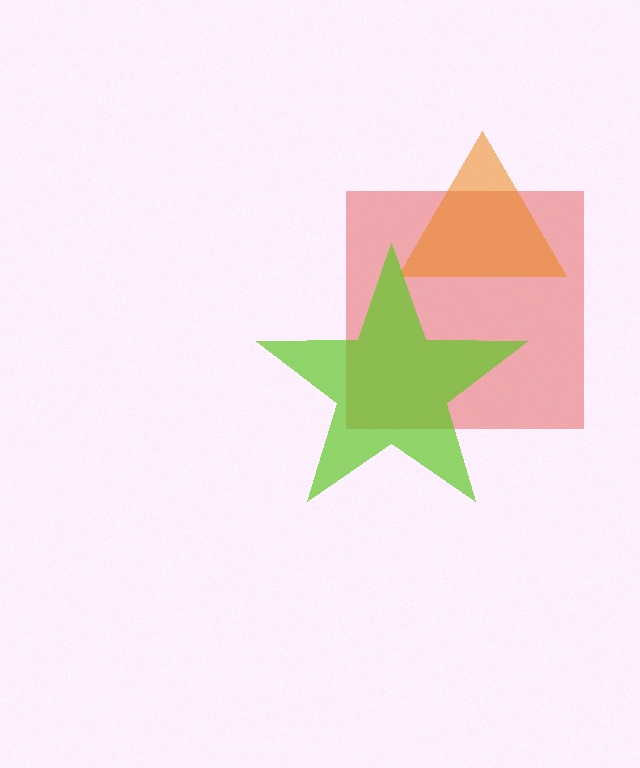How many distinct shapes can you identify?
There are 3 distinct shapes: a red square, an orange triangle, a lime star.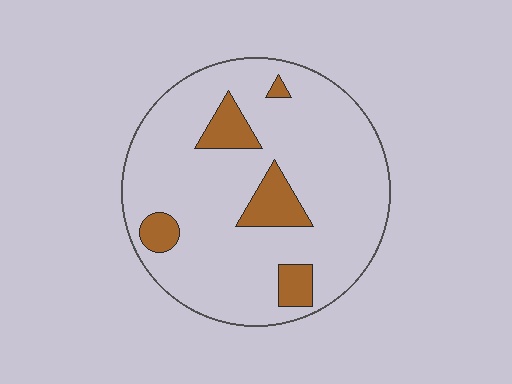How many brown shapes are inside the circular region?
5.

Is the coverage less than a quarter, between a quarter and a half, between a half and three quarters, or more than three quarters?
Less than a quarter.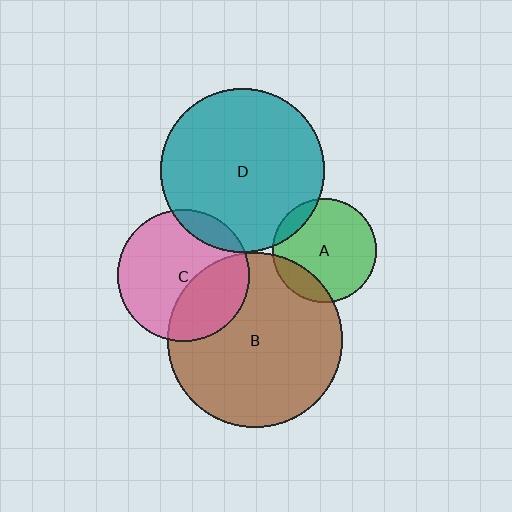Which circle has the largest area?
Circle B (brown).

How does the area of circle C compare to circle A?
Approximately 1.6 times.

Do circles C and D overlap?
Yes.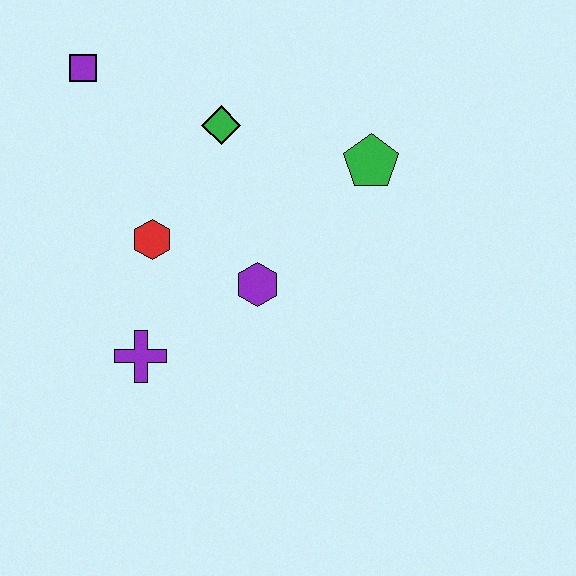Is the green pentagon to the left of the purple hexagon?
No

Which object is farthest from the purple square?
The green pentagon is farthest from the purple square.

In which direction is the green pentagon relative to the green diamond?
The green pentagon is to the right of the green diamond.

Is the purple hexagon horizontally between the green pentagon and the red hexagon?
Yes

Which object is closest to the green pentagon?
The green diamond is closest to the green pentagon.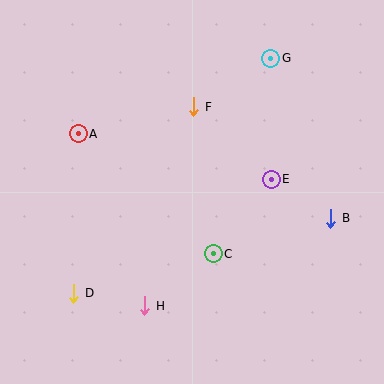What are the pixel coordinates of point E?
Point E is at (271, 179).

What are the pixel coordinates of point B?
Point B is at (331, 218).